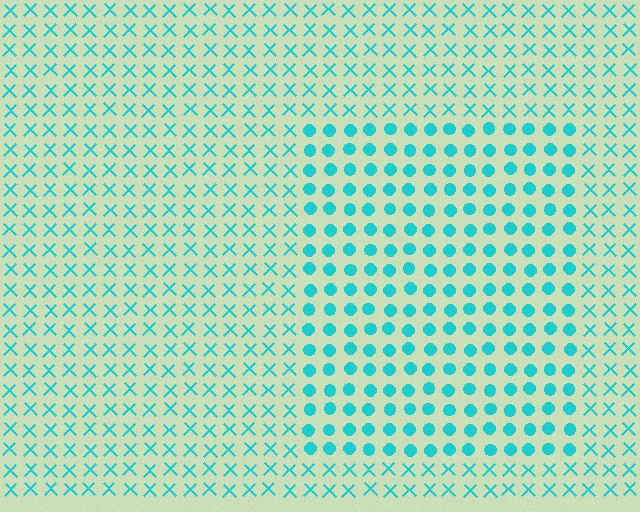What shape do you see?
I see a rectangle.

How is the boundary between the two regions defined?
The boundary is defined by a change in element shape: circles inside vs. X marks outside. All elements share the same color and spacing.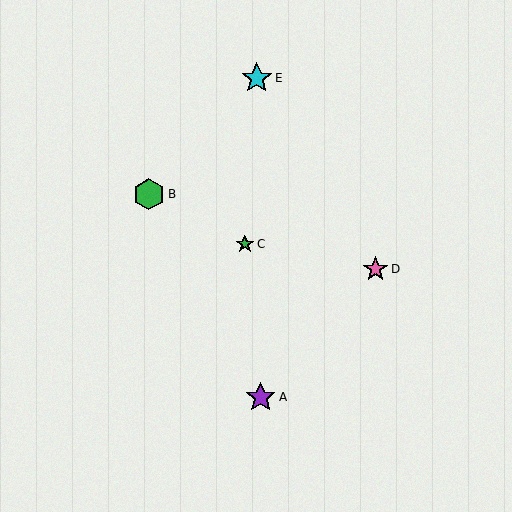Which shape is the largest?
The green hexagon (labeled B) is the largest.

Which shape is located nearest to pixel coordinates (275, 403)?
The purple star (labeled A) at (261, 397) is nearest to that location.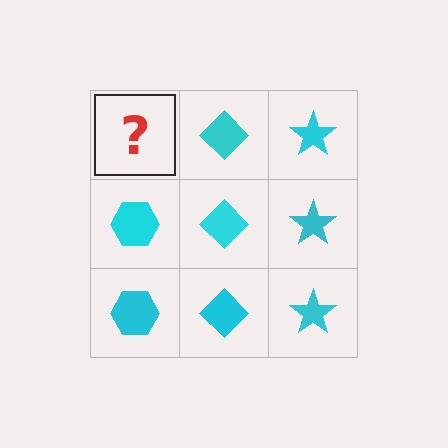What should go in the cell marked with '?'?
The missing cell should contain a cyan hexagon.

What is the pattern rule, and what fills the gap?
The rule is that each column has a consistent shape. The gap should be filled with a cyan hexagon.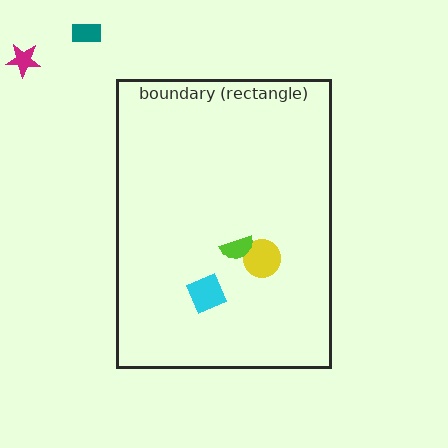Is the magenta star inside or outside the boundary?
Outside.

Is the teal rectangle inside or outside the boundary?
Outside.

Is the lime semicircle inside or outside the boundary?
Inside.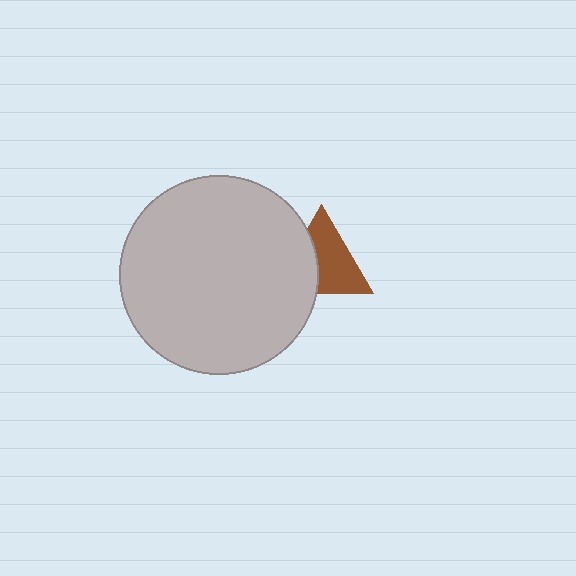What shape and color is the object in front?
The object in front is a light gray circle.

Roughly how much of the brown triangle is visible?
About half of it is visible (roughly 62%).